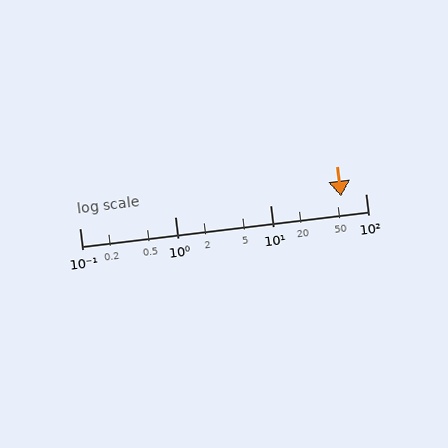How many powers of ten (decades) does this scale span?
The scale spans 3 decades, from 0.1 to 100.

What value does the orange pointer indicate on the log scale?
The pointer indicates approximately 55.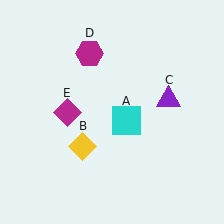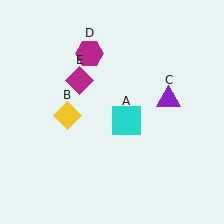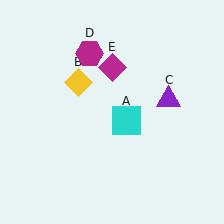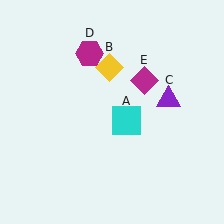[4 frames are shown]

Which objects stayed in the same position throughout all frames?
Cyan square (object A) and purple triangle (object C) and magenta hexagon (object D) remained stationary.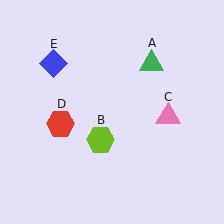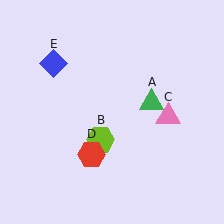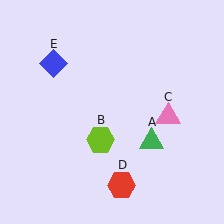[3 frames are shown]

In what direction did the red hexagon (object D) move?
The red hexagon (object D) moved down and to the right.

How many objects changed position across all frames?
2 objects changed position: green triangle (object A), red hexagon (object D).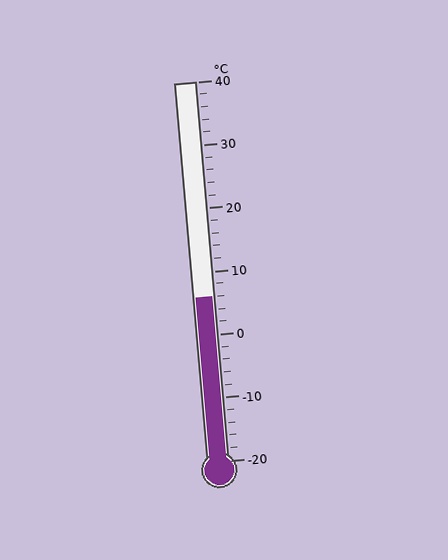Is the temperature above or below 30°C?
The temperature is below 30°C.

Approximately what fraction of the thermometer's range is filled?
The thermometer is filled to approximately 45% of its range.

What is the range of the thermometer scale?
The thermometer scale ranges from -20°C to 40°C.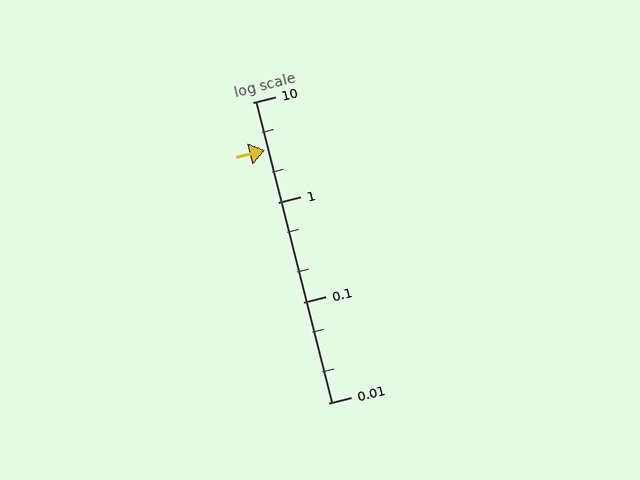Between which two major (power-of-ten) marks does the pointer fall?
The pointer is between 1 and 10.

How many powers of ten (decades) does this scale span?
The scale spans 3 decades, from 0.01 to 10.